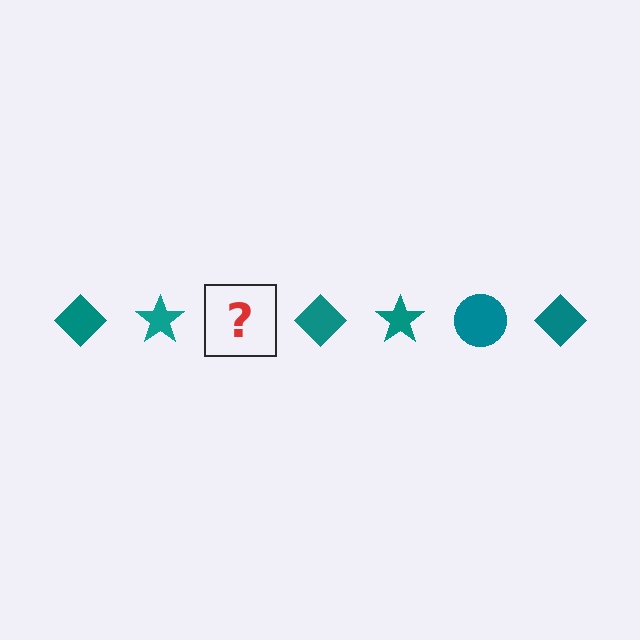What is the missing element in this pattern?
The missing element is a teal circle.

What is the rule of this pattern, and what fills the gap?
The rule is that the pattern cycles through diamond, star, circle shapes in teal. The gap should be filled with a teal circle.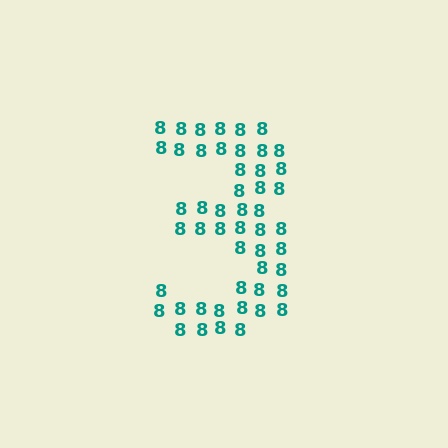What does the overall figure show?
The overall figure shows the digit 3.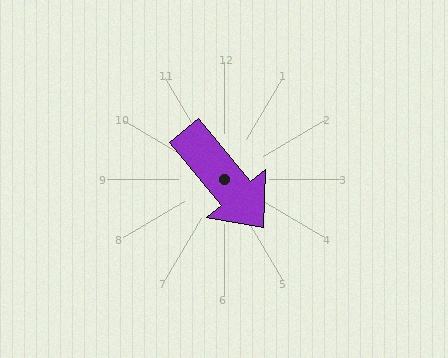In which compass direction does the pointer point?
Southeast.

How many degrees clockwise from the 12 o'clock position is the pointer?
Approximately 141 degrees.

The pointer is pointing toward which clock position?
Roughly 5 o'clock.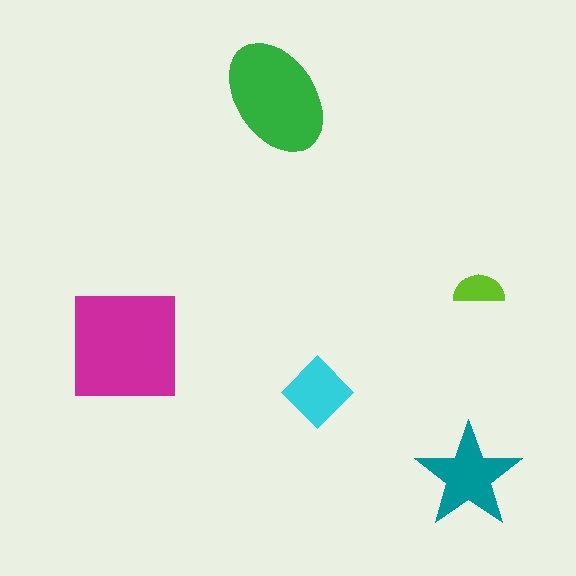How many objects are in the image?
There are 5 objects in the image.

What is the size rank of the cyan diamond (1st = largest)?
4th.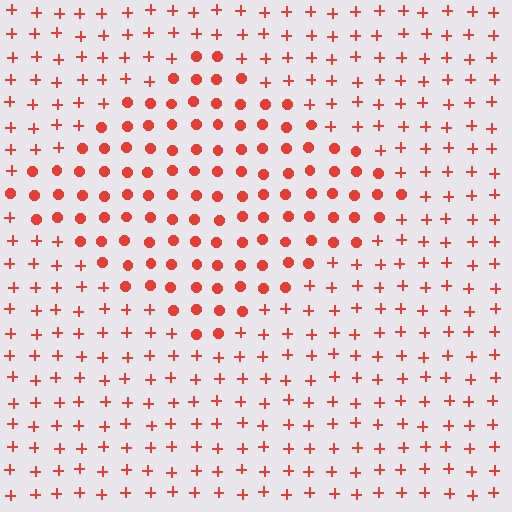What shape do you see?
I see a diamond.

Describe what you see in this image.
The image is filled with small red elements arranged in a uniform grid. A diamond-shaped region contains circles, while the surrounding area contains plus signs. The boundary is defined purely by the change in element shape.